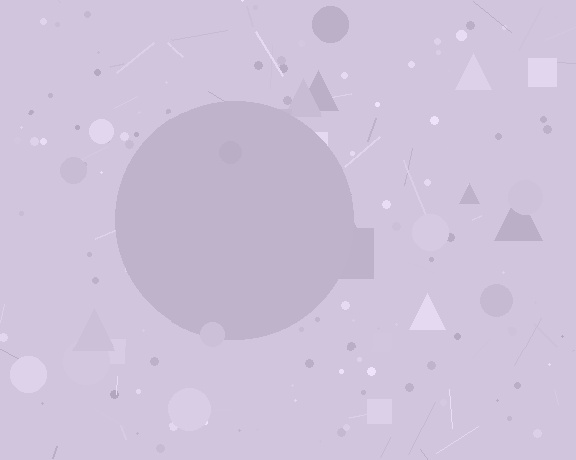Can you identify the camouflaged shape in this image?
The camouflaged shape is a circle.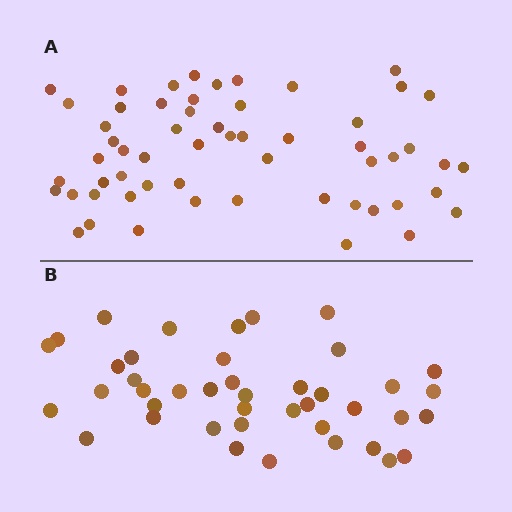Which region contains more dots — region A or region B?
Region A (the top region) has more dots.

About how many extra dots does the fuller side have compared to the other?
Region A has approximately 15 more dots than region B.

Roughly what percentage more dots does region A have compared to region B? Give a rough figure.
About 35% more.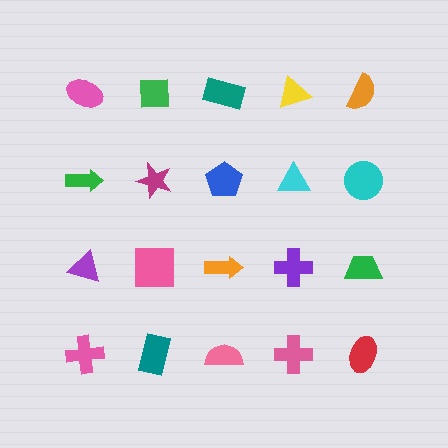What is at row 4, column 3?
A pink semicircle.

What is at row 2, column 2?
A magenta star.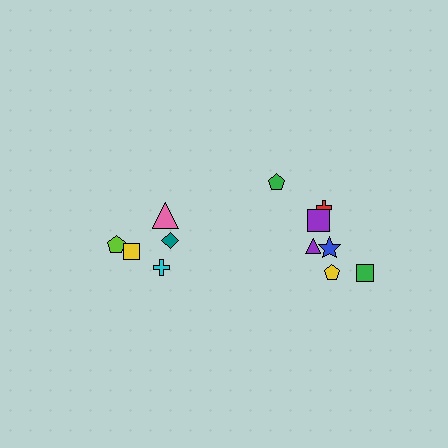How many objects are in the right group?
There are 7 objects.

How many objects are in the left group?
There are 5 objects.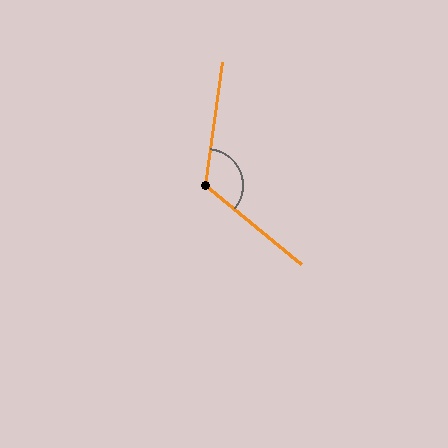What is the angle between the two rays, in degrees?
Approximately 121 degrees.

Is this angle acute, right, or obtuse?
It is obtuse.